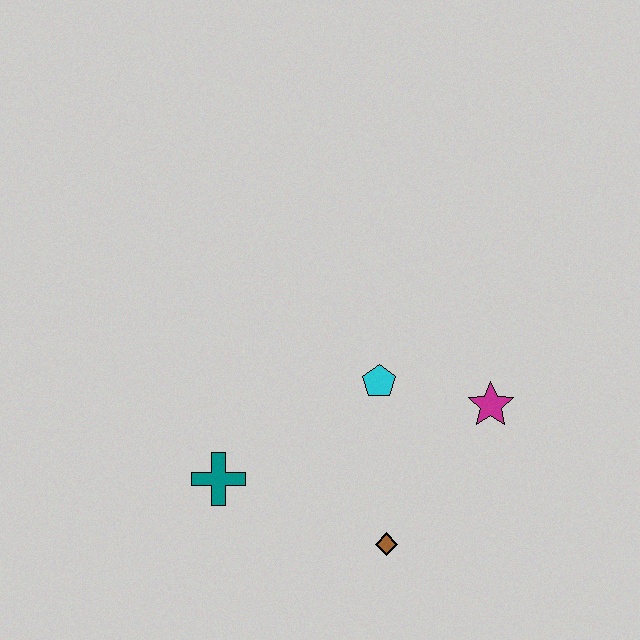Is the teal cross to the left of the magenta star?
Yes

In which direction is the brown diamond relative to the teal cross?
The brown diamond is to the right of the teal cross.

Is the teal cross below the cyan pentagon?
Yes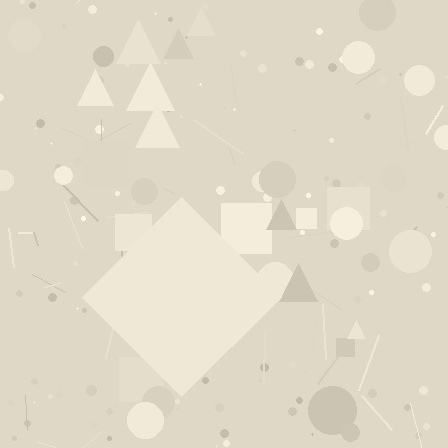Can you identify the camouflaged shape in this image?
The camouflaged shape is a diamond.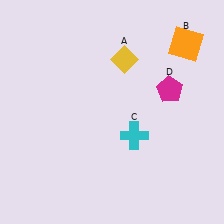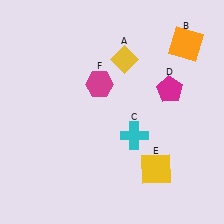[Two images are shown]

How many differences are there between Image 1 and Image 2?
There are 2 differences between the two images.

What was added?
A yellow square (E), a magenta hexagon (F) were added in Image 2.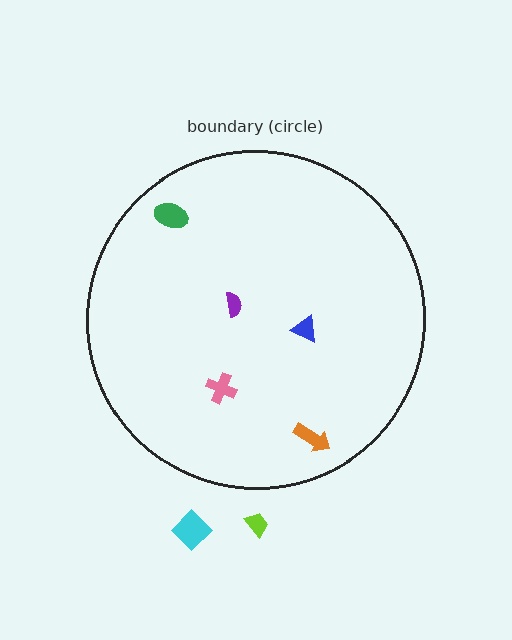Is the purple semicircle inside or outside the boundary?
Inside.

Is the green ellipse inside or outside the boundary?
Inside.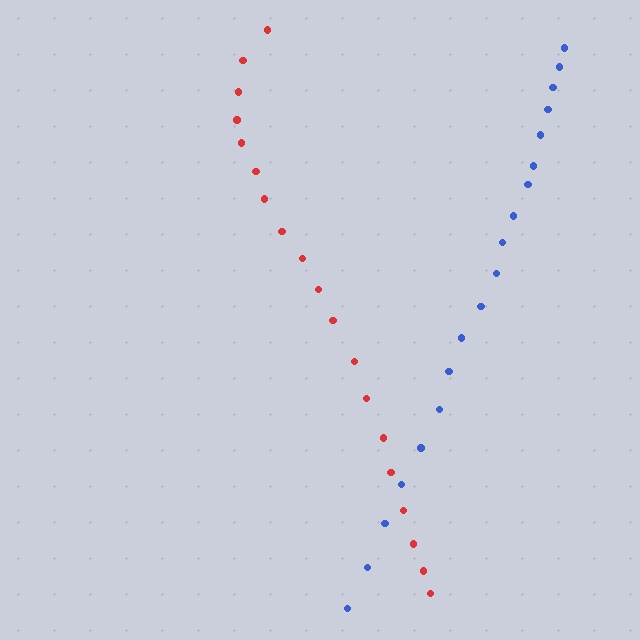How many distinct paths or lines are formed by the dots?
There are 2 distinct paths.